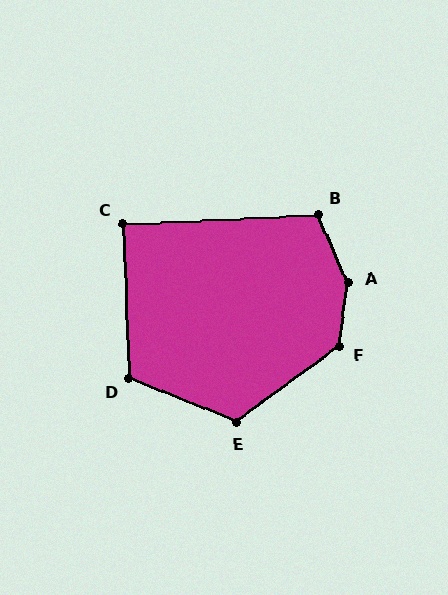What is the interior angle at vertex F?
Approximately 134 degrees (obtuse).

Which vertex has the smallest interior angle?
C, at approximately 91 degrees.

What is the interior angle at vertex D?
Approximately 114 degrees (obtuse).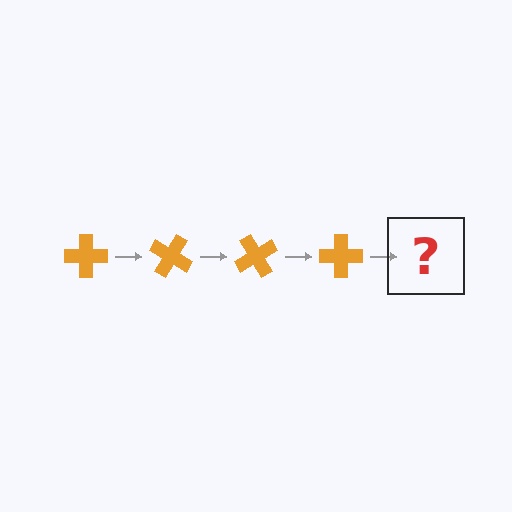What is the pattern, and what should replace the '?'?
The pattern is that the cross rotates 30 degrees each step. The '?' should be an orange cross rotated 120 degrees.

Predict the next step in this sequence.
The next step is an orange cross rotated 120 degrees.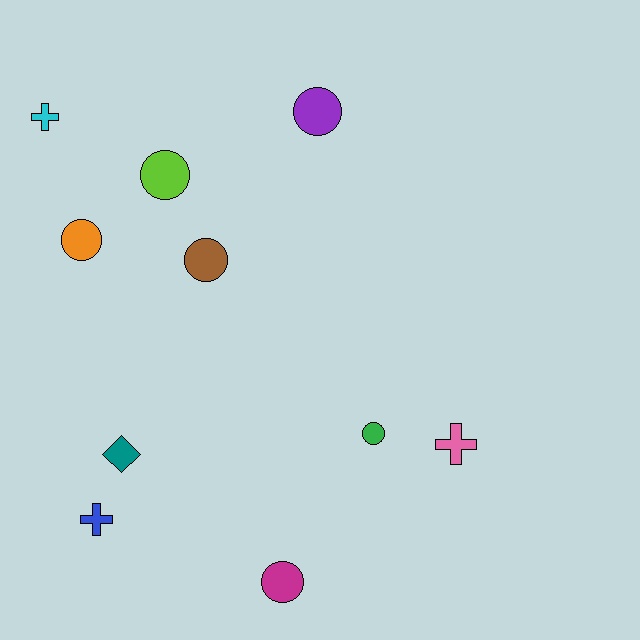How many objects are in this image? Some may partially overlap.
There are 10 objects.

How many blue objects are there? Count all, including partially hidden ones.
There is 1 blue object.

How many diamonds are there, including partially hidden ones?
There is 1 diamond.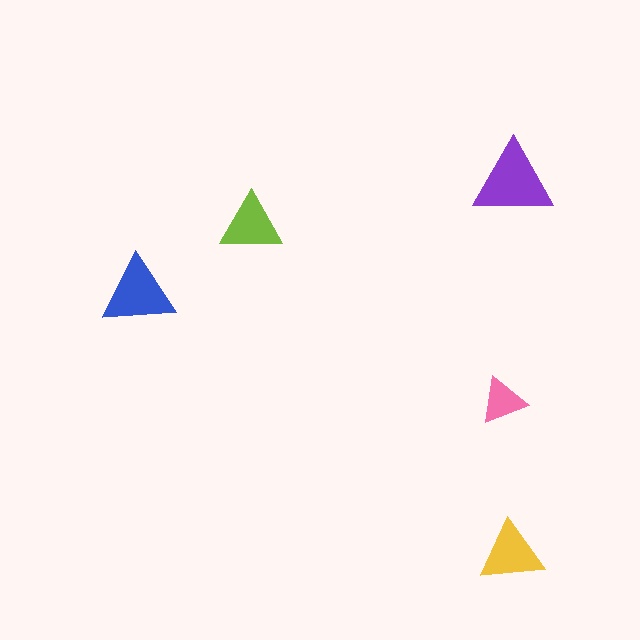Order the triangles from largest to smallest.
the purple one, the blue one, the yellow one, the lime one, the pink one.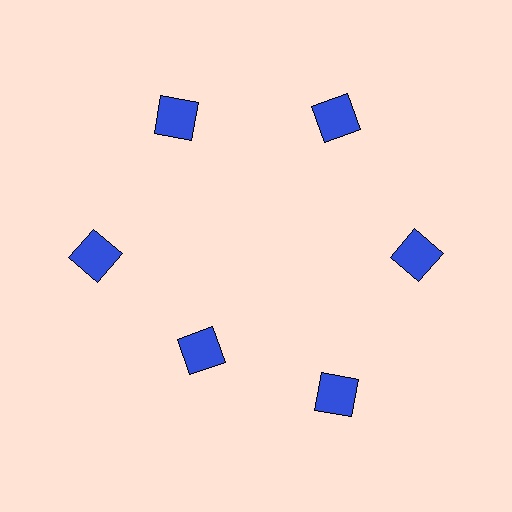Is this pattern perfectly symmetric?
No. The 6 blue squares are arranged in a ring, but one element near the 7 o'clock position is pulled inward toward the center, breaking the 6-fold rotational symmetry.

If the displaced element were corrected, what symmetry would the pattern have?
It would have 6-fold rotational symmetry — the pattern would map onto itself every 60 degrees.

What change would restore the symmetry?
The symmetry would be restored by moving it outward, back onto the ring so that all 6 squares sit at equal angles and equal distance from the center.